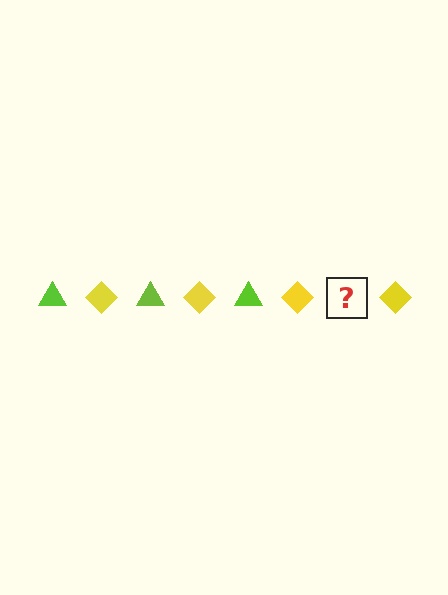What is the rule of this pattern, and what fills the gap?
The rule is that the pattern alternates between lime triangle and yellow diamond. The gap should be filled with a lime triangle.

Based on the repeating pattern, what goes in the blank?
The blank should be a lime triangle.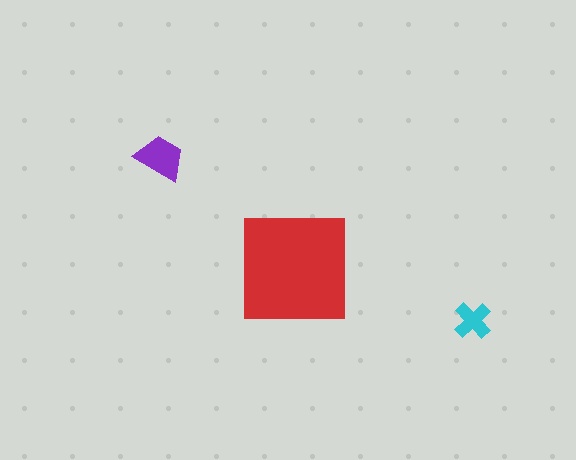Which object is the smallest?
The cyan cross.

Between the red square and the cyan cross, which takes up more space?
The red square.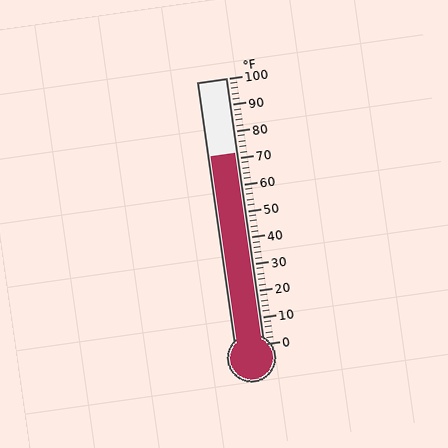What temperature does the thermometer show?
The thermometer shows approximately 72°F.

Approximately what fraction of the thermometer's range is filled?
The thermometer is filled to approximately 70% of its range.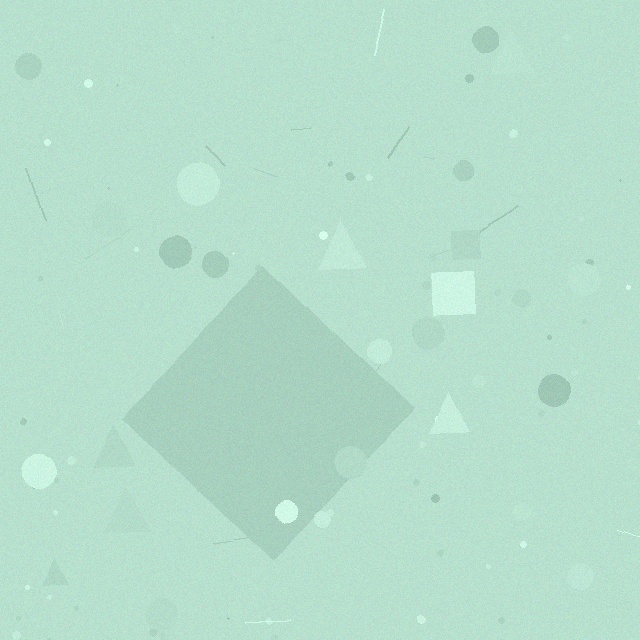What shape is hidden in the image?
A diamond is hidden in the image.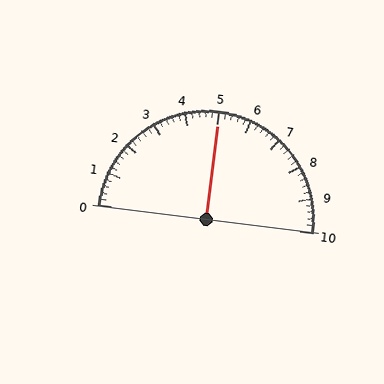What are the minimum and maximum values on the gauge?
The gauge ranges from 0 to 10.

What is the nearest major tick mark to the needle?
The nearest major tick mark is 5.